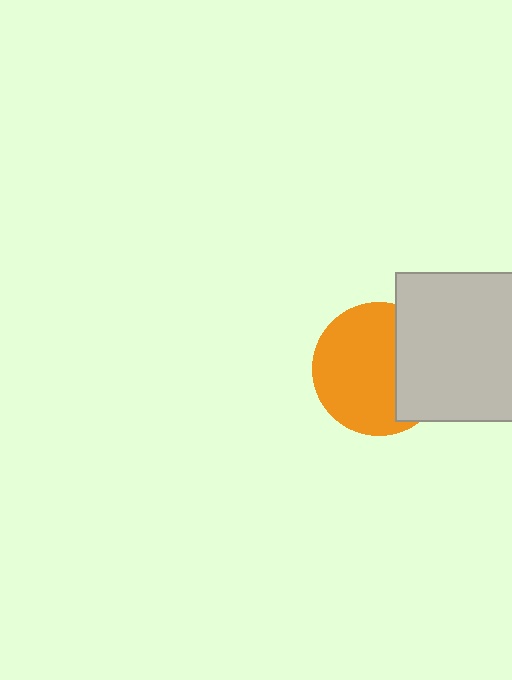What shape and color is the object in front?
The object in front is a light gray square.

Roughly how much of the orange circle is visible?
Most of it is visible (roughly 67%).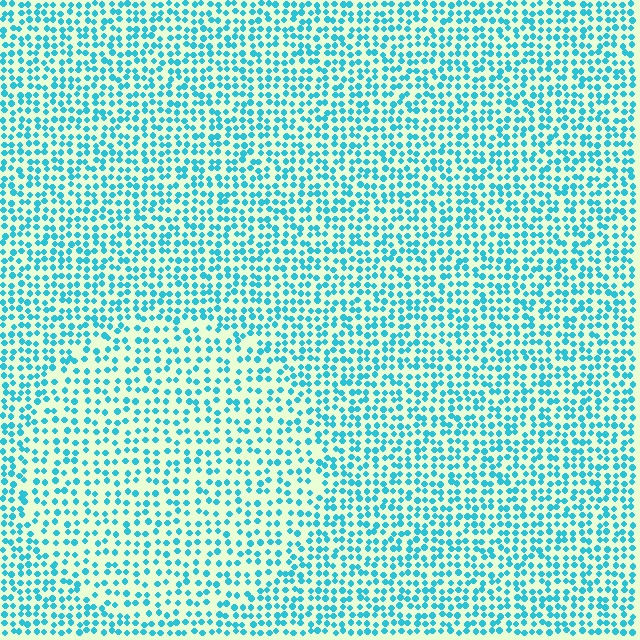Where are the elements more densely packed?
The elements are more densely packed outside the circle boundary.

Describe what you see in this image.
The image contains small cyan elements arranged at two different densities. A circle-shaped region is visible where the elements are less densely packed than the surrounding area.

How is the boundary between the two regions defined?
The boundary is defined by a change in element density (approximately 1.5x ratio). All elements are the same color, size, and shape.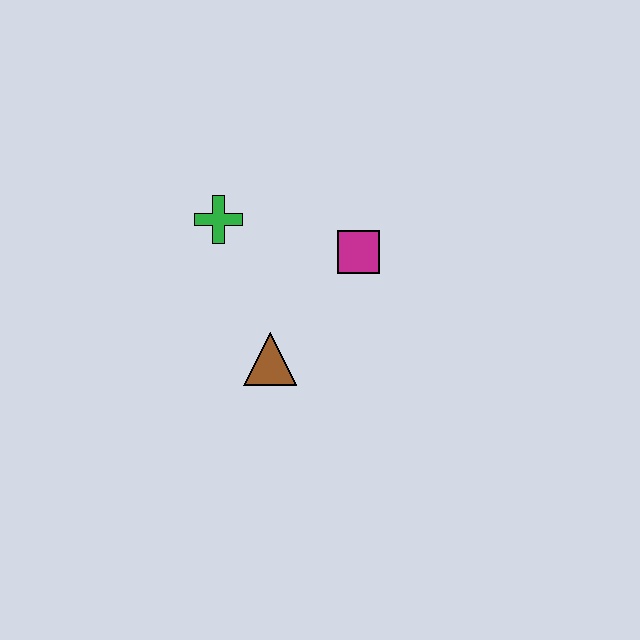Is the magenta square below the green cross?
Yes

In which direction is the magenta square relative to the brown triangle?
The magenta square is above the brown triangle.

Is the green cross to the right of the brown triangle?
No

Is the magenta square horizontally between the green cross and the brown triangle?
No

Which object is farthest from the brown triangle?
The green cross is farthest from the brown triangle.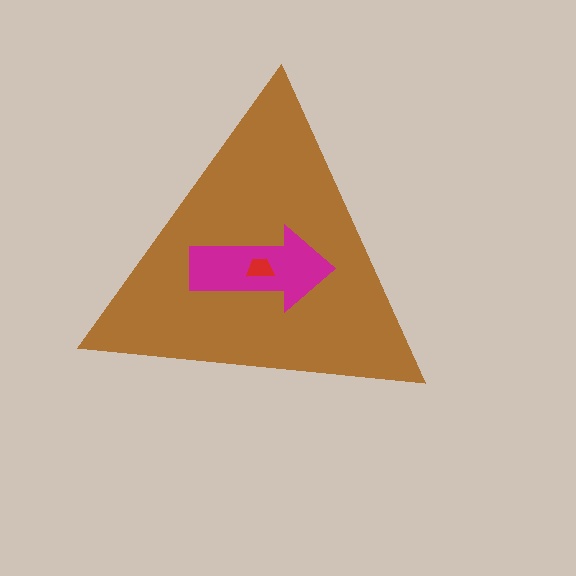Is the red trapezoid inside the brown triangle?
Yes.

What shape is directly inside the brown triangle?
The magenta arrow.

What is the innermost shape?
The red trapezoid.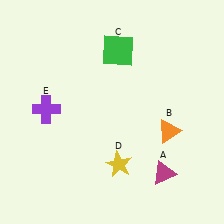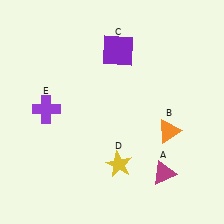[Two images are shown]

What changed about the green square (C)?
In Image 1, C is green. In Image 2, it changed to purple.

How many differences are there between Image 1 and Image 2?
There is 1 difference between the two images.